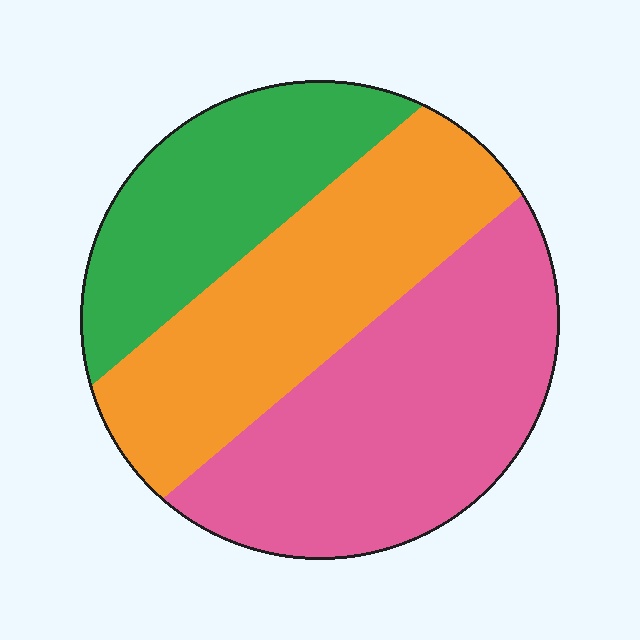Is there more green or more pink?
Pink.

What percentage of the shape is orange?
Orange takes up about one third (1/3) of the shape.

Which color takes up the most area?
Pink, at roughly 40%.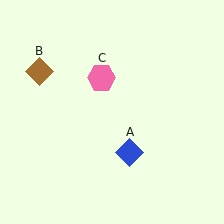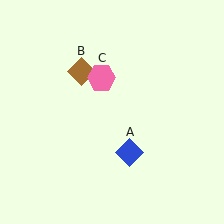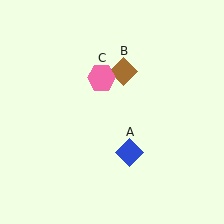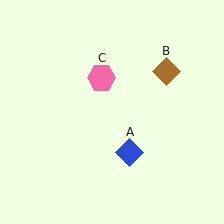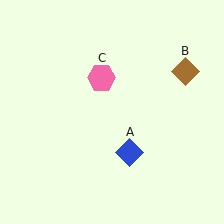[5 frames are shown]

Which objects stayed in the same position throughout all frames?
Blue diamond (object A) and pink hexagon (object C) remained stationary.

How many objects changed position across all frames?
1 object changed position: brown diamond (object B).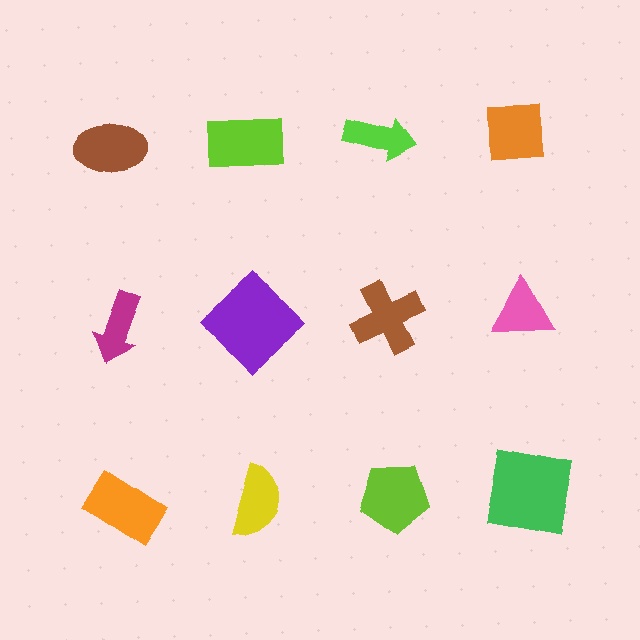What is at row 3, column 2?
A yellow semicircle.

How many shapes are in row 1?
4 shapes.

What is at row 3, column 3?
A lime pentagon.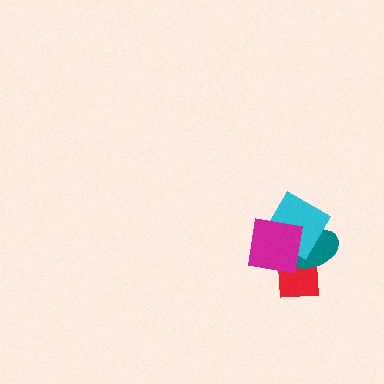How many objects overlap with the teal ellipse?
3 objects overlap with the teal ellipse.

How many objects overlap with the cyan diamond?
3 objects overlap with the cyan diamond.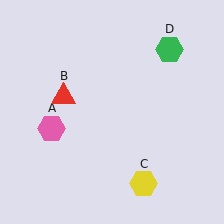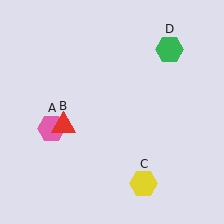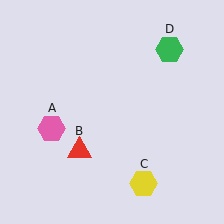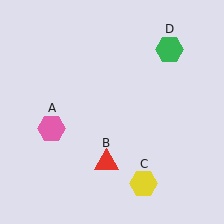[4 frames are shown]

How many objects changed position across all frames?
1 object changed position: red triangle (object B).